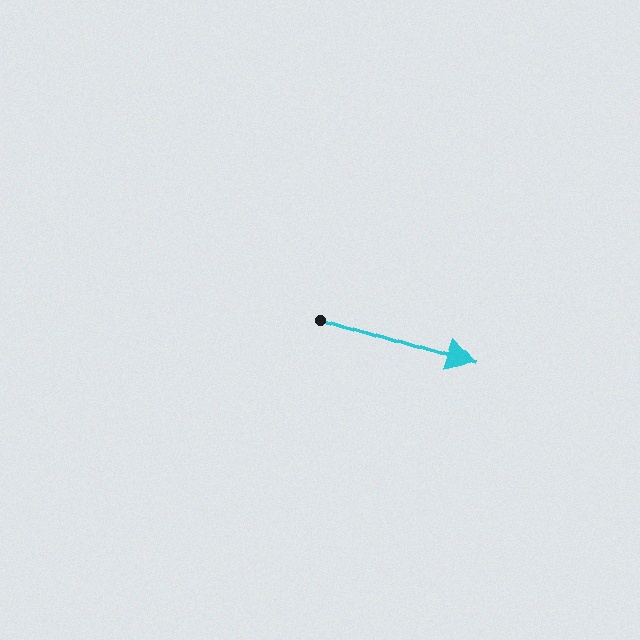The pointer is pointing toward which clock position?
Roughly 4 o'clock.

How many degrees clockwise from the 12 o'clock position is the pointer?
Approximately 108 degrees.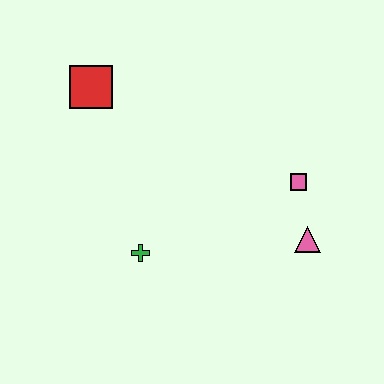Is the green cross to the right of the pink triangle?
No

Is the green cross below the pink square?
Yes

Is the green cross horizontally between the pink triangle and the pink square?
No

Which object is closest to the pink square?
The pink triangle is closest to the pink square.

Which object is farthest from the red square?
The pink triangle is farthest from the red square.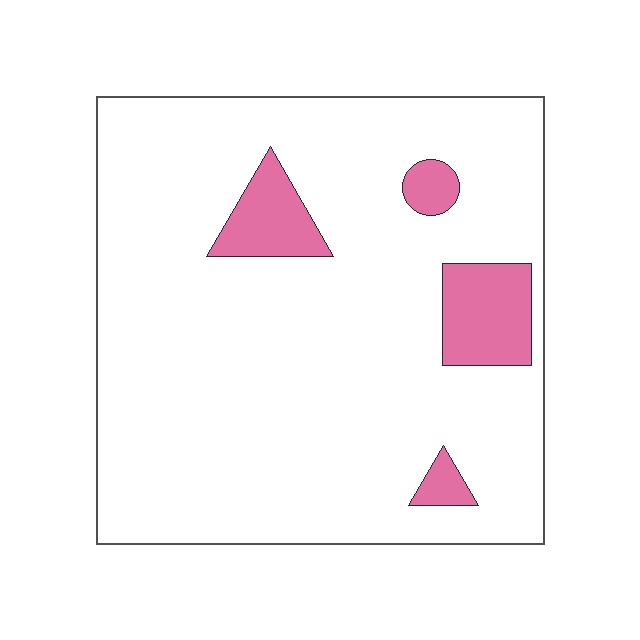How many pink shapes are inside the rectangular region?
4.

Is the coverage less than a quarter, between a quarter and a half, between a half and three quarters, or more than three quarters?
Less than a quarter.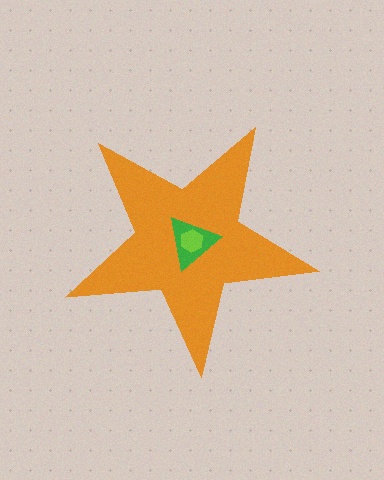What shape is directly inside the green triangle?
The lime hexagon.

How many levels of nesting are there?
3.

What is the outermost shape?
The orange star.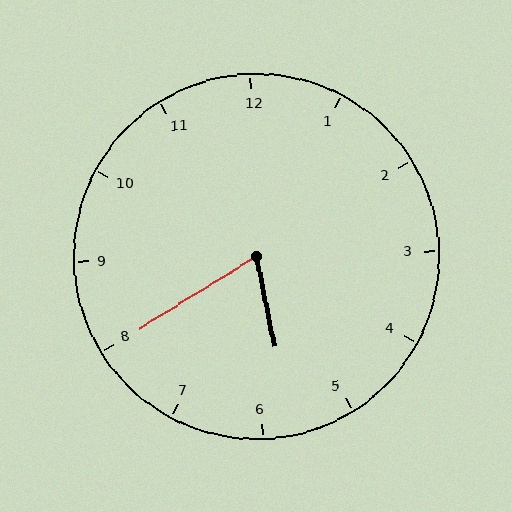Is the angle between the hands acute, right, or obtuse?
It is acute.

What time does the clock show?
5:40.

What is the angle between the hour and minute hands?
Approximately 70 degrees.